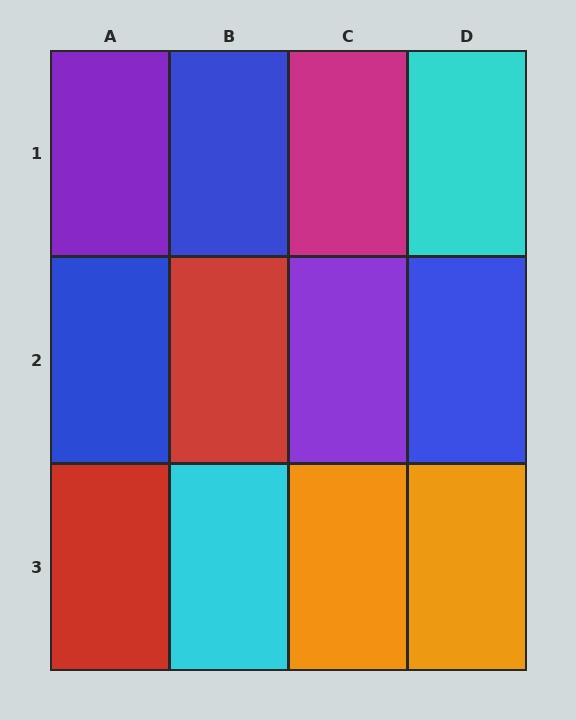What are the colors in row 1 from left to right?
Purple, blue, magenta, cyan.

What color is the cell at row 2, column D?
Blue.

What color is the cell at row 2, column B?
Red.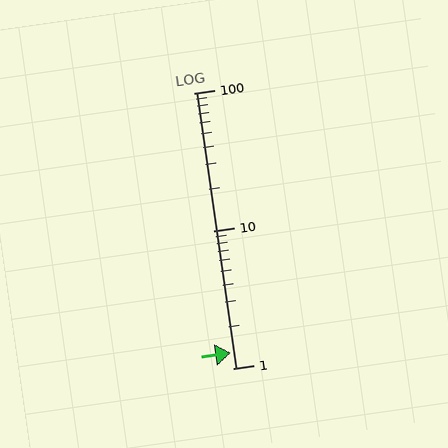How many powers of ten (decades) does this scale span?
The scale spans 2 decades, from 1 to 100.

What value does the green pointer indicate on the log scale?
The pointer indicates approximately 1.3.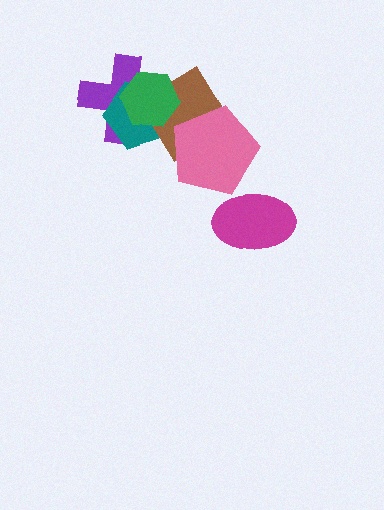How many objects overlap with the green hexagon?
3 objects overlap with the green hexagon.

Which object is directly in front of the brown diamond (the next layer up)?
The green hexagon is directly in front of the brown diamond.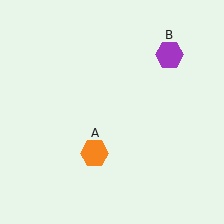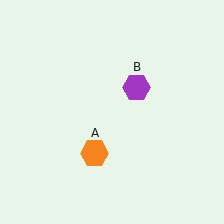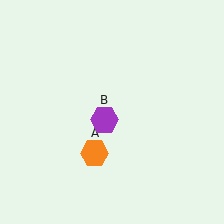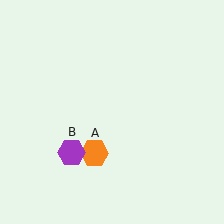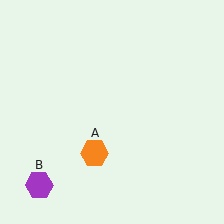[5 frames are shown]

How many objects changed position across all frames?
1 object changed position: purple hexagon (object B).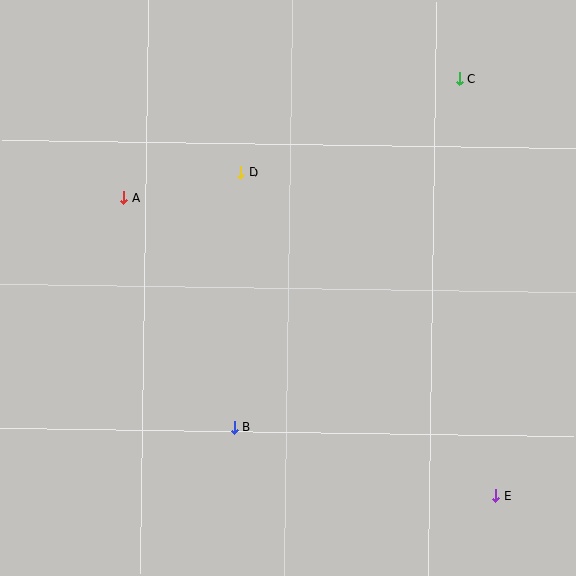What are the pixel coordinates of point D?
Point D is at (241, 173).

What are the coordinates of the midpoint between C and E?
The midpoint between C and E is at (477, 287).